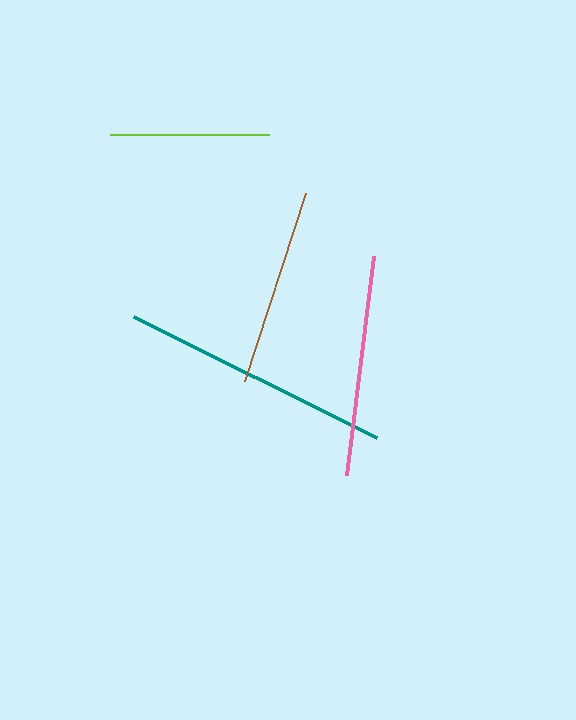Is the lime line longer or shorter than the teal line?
The teal line is longer than the lime line.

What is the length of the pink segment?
The pink segment is approximately 221 pixels long.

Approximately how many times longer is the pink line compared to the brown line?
The pink line is approximately 1.1 times the length of the brown line.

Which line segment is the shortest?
The lime line is the shortest at approximately 159 pixels.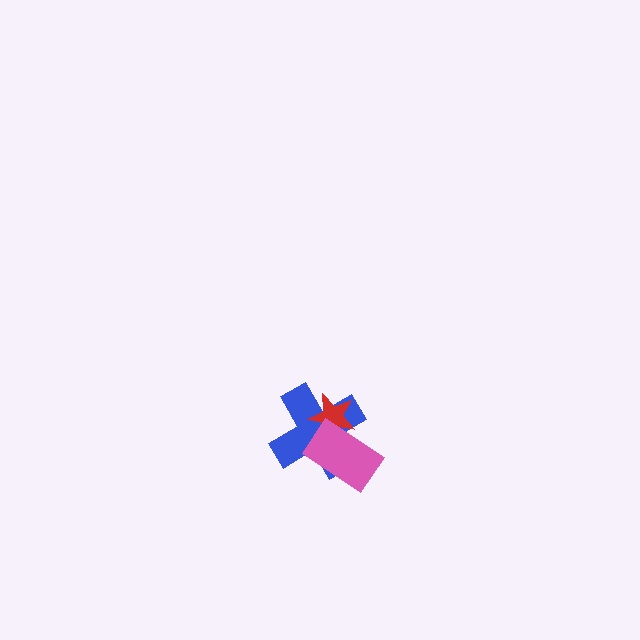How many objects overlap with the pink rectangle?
2 objects overlap with the pink rectangle.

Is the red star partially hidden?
Yes, it is partially covered by another shape.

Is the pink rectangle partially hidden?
No, no other shape covers it.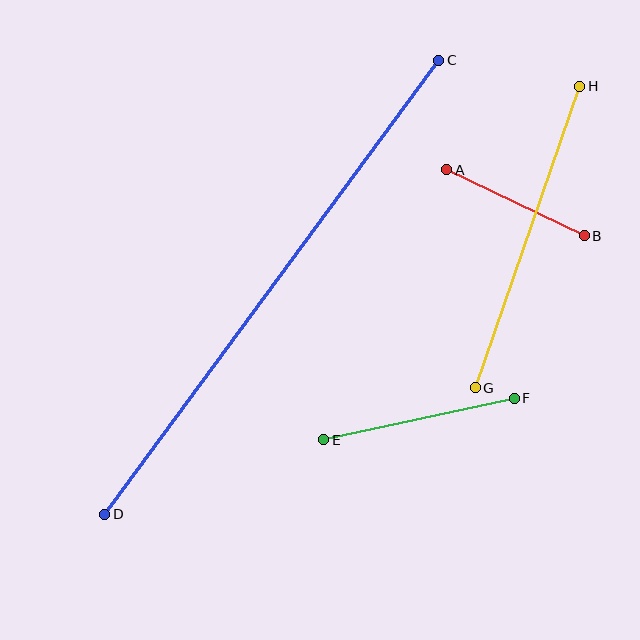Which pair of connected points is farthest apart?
Points C and D are farthest apart.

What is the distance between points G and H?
The distance is approximately 319 pixels.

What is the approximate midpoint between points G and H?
The midpoint is at approximately (528, 237) pixels.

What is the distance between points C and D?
The distance is approximately 564 pixels.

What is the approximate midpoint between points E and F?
The midpoint is at approximately (419, 419) pixels.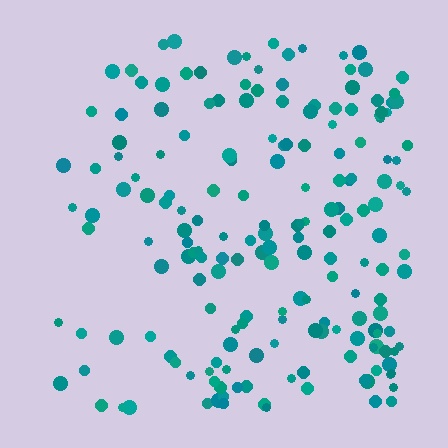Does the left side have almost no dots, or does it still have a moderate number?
Still a moderate number, just noticeably fewer than the right.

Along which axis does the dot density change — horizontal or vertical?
Horizontal.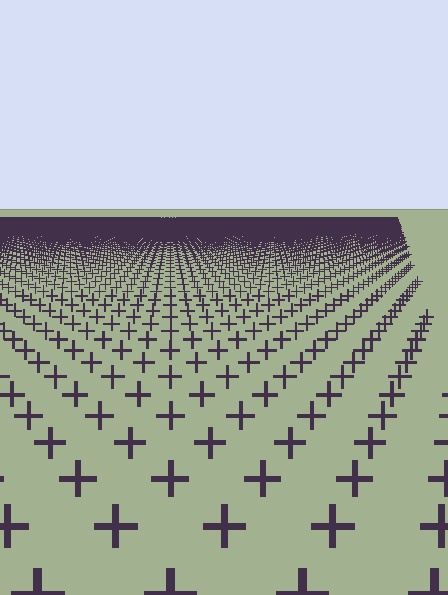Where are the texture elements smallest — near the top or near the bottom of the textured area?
Near the top.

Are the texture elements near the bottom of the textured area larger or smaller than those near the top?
Larger. Near the bottom, elements are closer to the viewer and appear at a bigger on-screen size.